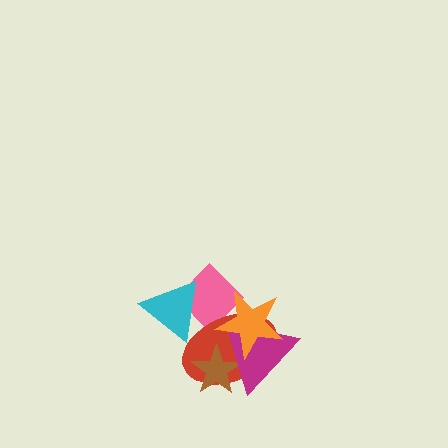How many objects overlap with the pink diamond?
3 objects overlap with the pink diamond.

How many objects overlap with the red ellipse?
5 objects overlap with the red ellipse.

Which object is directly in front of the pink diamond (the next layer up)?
The red ellipse is directly in front of the pink diamond.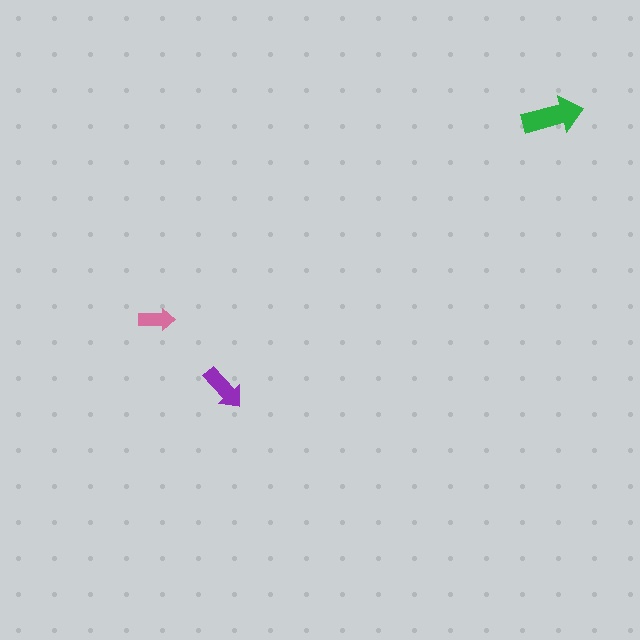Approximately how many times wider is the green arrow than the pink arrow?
About 1.5 times wider.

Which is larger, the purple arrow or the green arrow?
The green one.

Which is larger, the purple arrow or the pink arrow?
The purple one.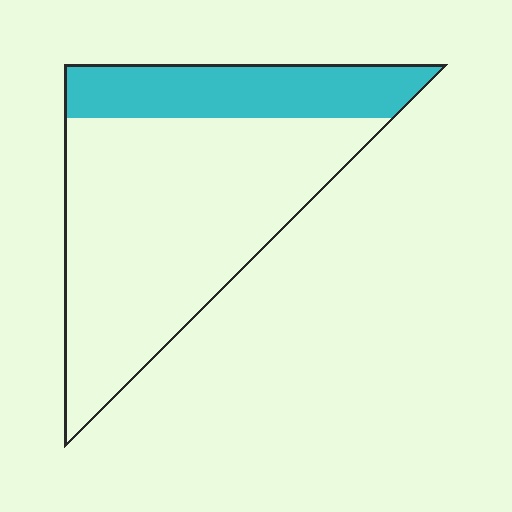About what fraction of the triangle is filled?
About one quarter (1/4).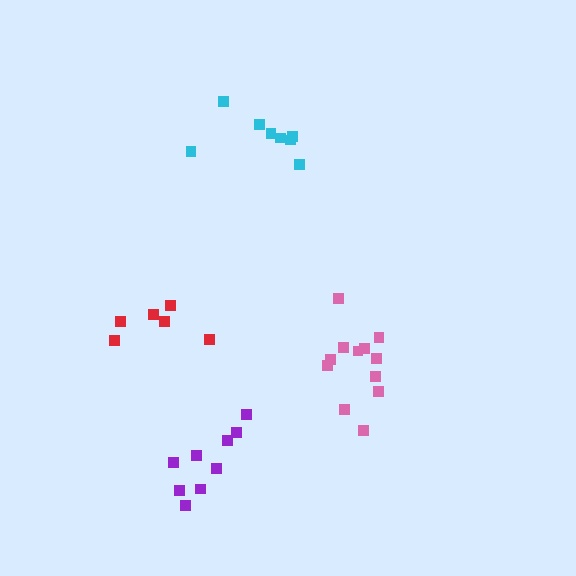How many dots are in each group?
Group 1: 8 dots, Group 2: 12 dots, Group 3: 6 dots, Group 4: 9 dots (35 total).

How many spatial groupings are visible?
There are 4 spatial groupings.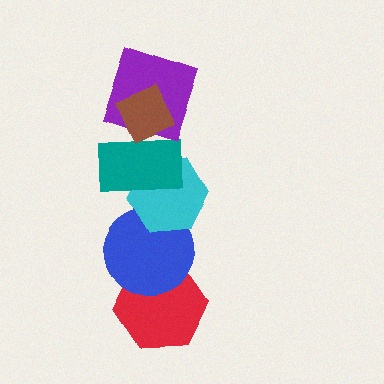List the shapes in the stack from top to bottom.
From top to bottom: the brown diamond, the purple square, the teal rectangle, the cyan hexagon, the blue circle, the red hexagon.